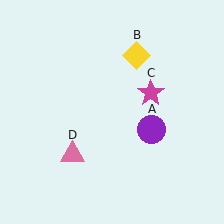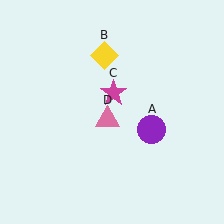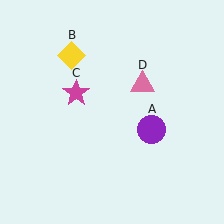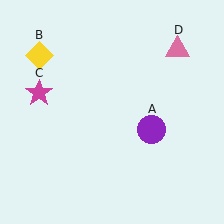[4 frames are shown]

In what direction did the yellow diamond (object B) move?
The yellow diamond (object B) moved left.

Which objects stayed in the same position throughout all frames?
Purple circle (object A) remained stationary.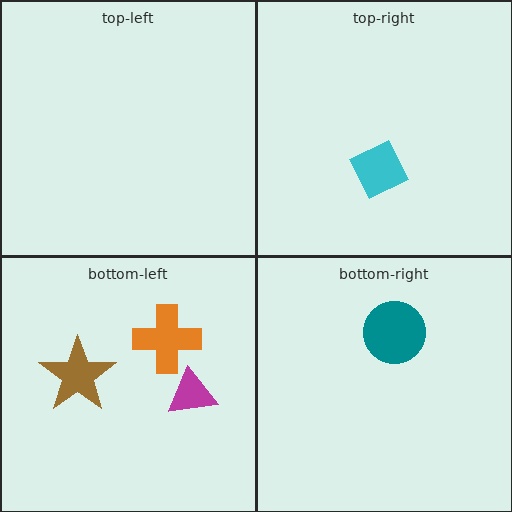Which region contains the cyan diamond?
The top-right region.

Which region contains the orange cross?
The bottom-left region.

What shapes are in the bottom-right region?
The teal circle.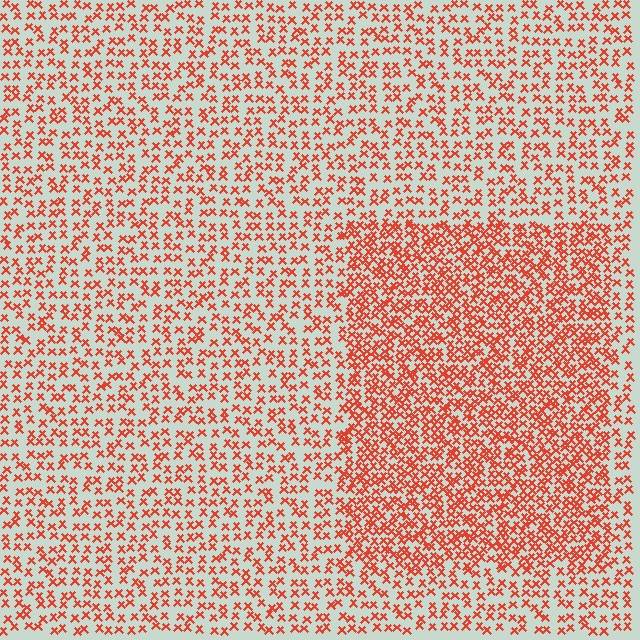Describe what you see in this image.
The image contains small red elements arranged at two different densities. A rectangle-shaped region is visible where the elements are more densely packed than the surrounding area.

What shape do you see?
I see a rectangle.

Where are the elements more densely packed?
The elements are more densely packed inside the rectangle boundary.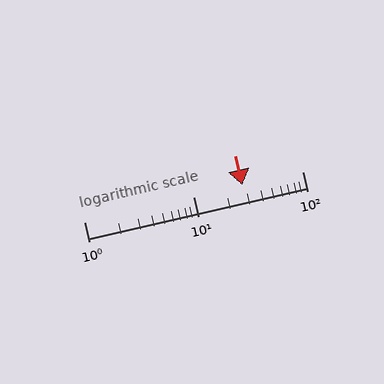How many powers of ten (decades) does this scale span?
The scale spans 2 decades, from 1 to 100.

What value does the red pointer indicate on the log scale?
The pointer indicates approximately 28.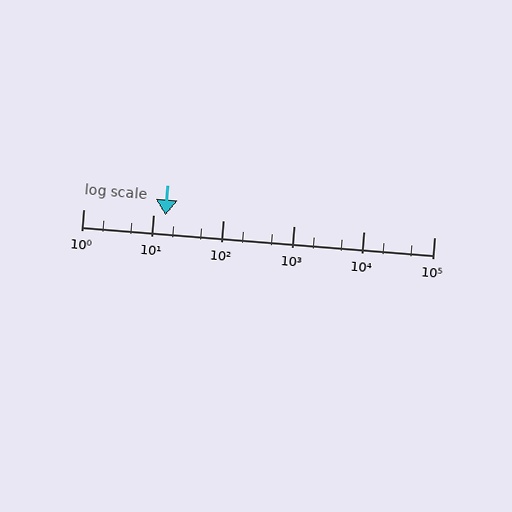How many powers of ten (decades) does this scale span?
The scale spans 5 decades, from 1 to 100000.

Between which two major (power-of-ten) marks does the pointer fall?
The pointer is between 10 and 100.